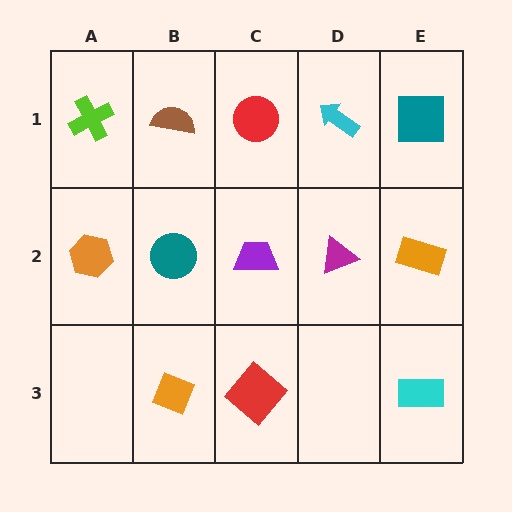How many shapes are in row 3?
3 shapes.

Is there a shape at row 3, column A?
No, that cell is empty.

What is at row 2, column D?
A magenta triangle.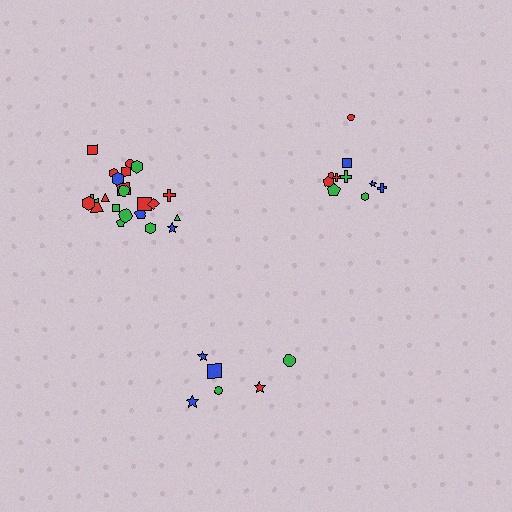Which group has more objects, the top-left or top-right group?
The top-left group.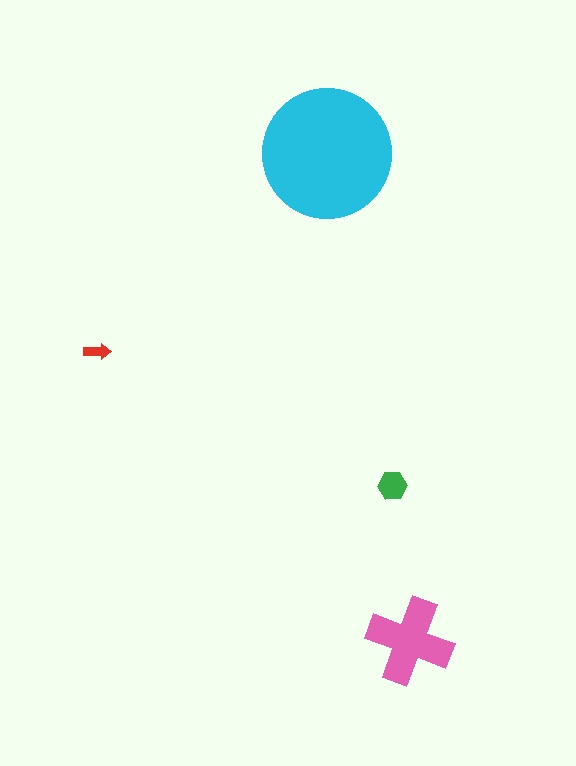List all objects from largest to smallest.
The cyan circle, the pink cross, the green hexagon, the red arrow.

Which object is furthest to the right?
The pink cross is rightmost.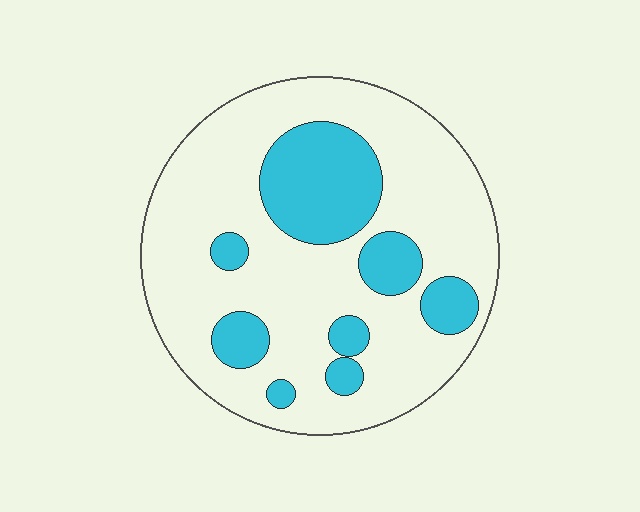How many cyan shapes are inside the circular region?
8.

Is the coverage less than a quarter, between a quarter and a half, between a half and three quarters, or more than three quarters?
Less than a quarter.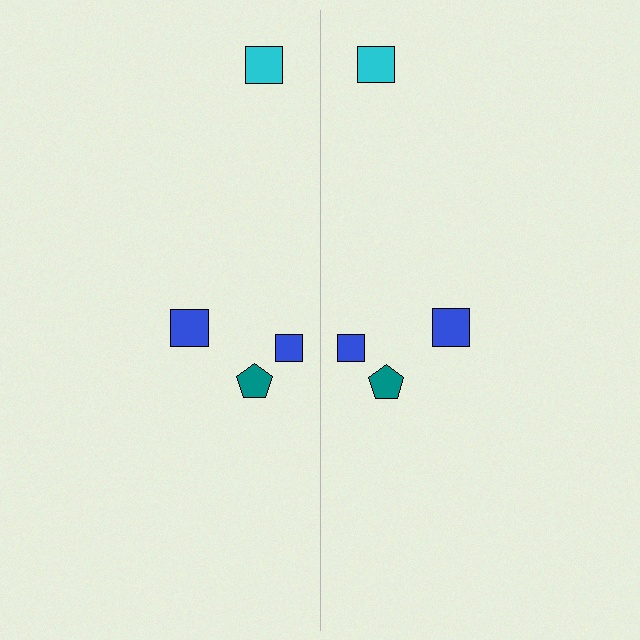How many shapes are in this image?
There are 8 shapes in this image.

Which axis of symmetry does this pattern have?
The pattern has a vertical axis of symmetry running through the center of the image.